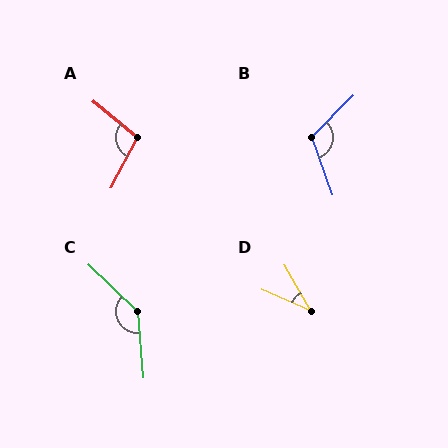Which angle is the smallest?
D, at approximately 36 degrees.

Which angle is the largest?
C, at approximately 138 degrees.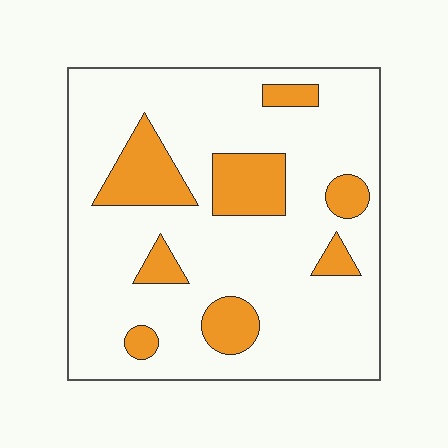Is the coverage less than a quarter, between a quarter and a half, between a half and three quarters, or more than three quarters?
Less than a quarter.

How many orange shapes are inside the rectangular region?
8.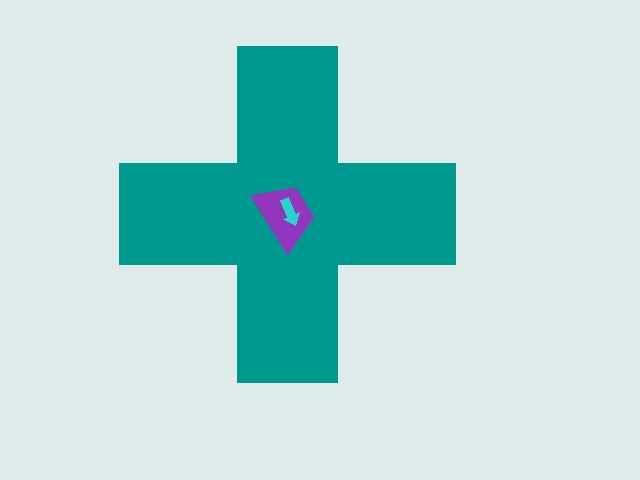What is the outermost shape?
The teal cross.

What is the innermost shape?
The cyan arrow.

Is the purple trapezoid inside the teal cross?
Yes.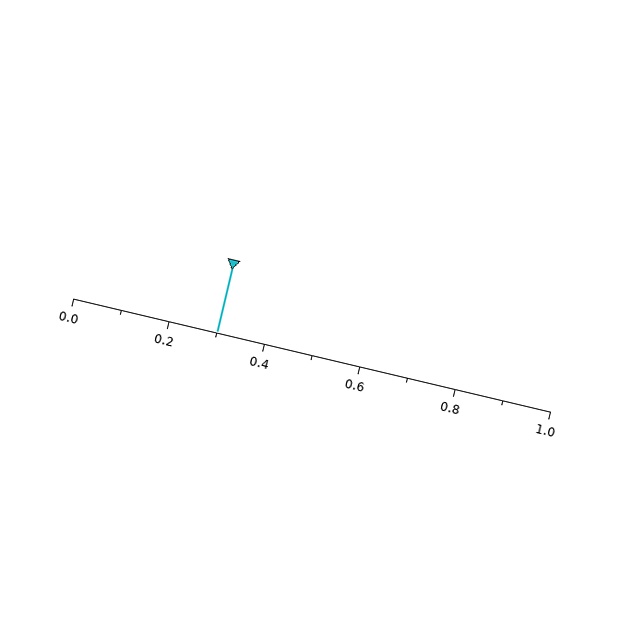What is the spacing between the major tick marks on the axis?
The major ticks are spaced 0.2 apart.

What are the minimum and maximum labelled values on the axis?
The axis runs from 0.0 to 1.0.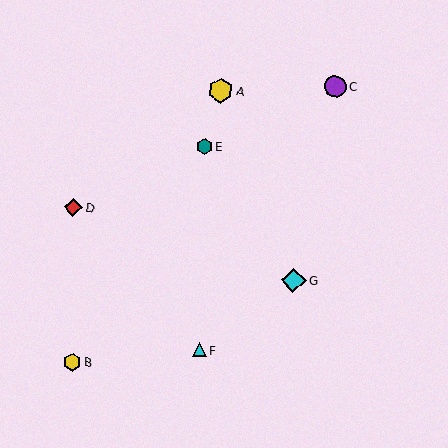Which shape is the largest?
The cyan diamond (labeled G) is the largest.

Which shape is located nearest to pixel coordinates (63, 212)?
The red diamond (labeled D) at (73, 208) is nearest to that location.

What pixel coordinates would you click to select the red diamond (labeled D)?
Click at (73, 208) to select the red diamond D.